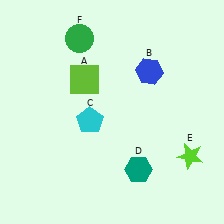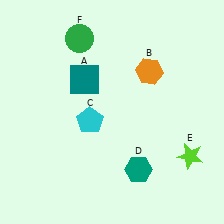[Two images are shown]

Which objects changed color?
A changed from lime to teal. B changed from blue to orange.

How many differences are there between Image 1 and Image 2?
There are 2 differences between the two images.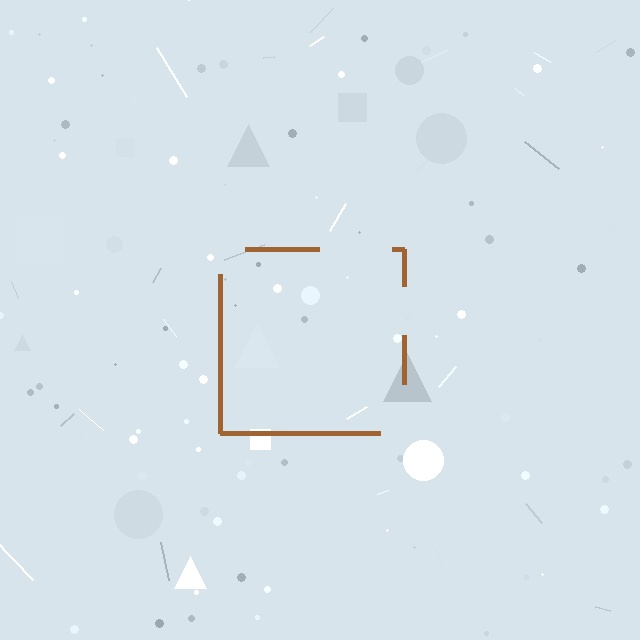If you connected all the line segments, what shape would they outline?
They would outline a square.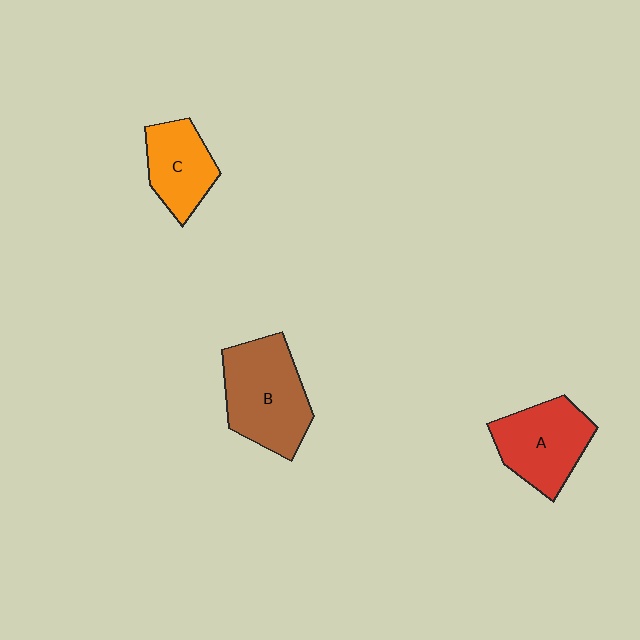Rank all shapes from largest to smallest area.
From largest to smallest: B (brown), A (red), C (orange).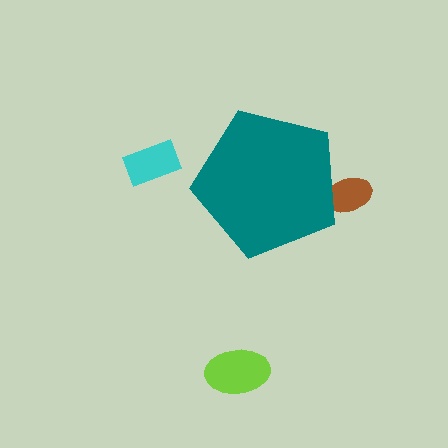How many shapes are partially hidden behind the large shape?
1 shape is partially hidden.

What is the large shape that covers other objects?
A teal pentagon.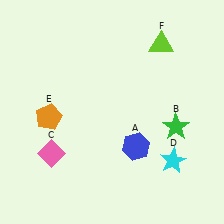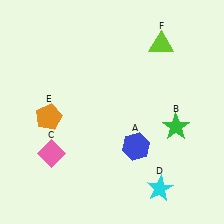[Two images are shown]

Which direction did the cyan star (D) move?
The cyan star (D) moved down.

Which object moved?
The cyan star (D) moved down.